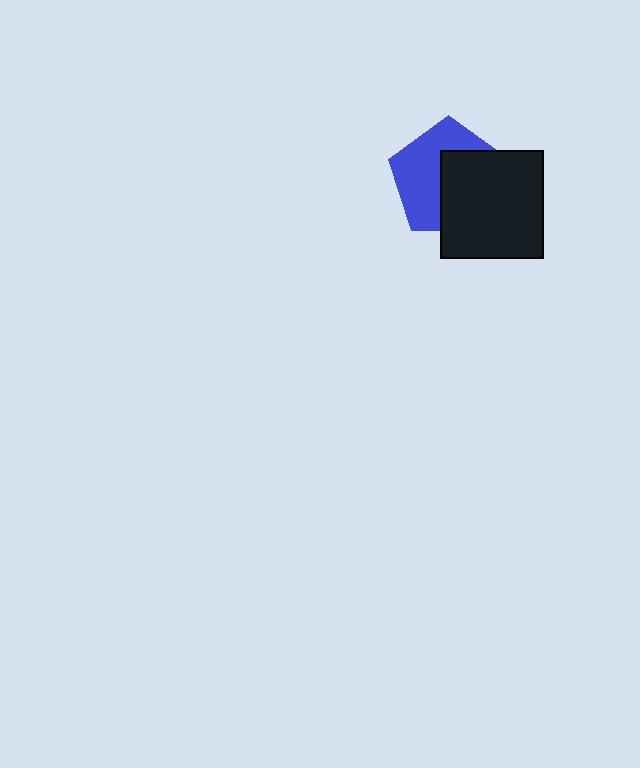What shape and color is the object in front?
The object in front is a black rectangle.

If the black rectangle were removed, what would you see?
You would see the complete blue pentagon.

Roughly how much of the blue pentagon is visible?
About half of it is visible (roughly 50%).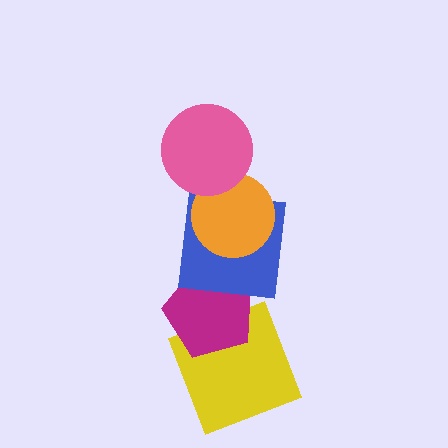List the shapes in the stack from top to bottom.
From top to bottom: the pink circle, the orange circle, the blue square, the magenta pentagon, the yellow square.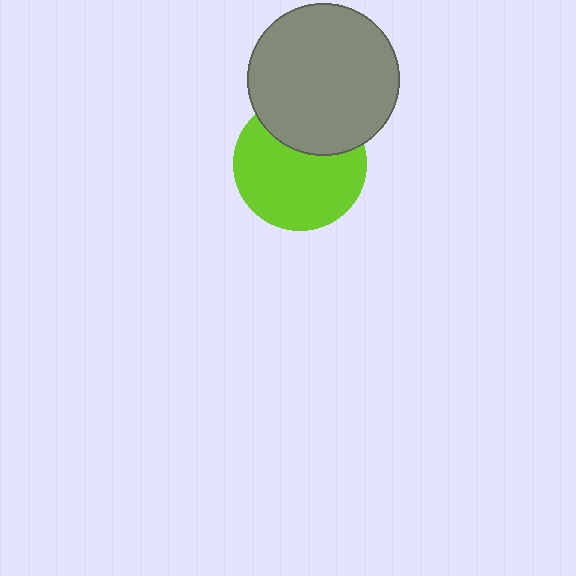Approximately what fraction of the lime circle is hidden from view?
Roughly 31% of the lime circle is hidden behind the gray circle.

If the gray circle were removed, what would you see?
You would see the complete lime circle.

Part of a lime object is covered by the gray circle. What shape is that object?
It is a circle.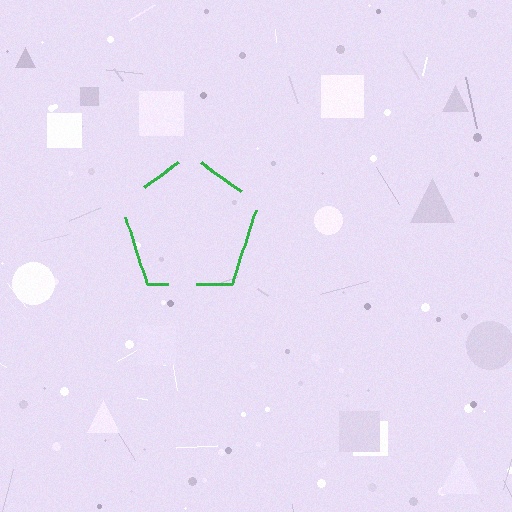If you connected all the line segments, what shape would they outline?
They would outline a pentagon.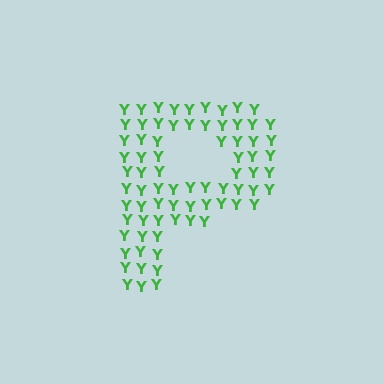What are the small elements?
The small elements are letter Y's.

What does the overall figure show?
The overall figure shows the letter P.